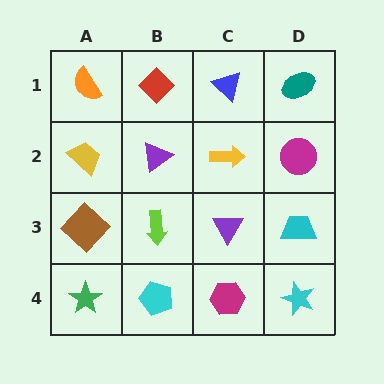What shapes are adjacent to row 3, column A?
A yellow trapezoid (row 2, column A), a green star (row 4, column A), a lime arrow (row 3, column B).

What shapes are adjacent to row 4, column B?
A lime arrow (row 3, column B), a green star (row 4, column A), a magenta hexagon (row 4, column C).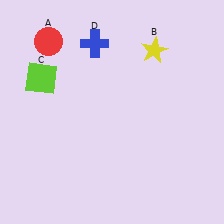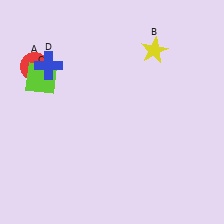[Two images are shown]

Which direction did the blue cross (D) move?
The blue cross (D) moved left.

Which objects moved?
The objects that moved are: the red circle (A), the blue cross (D).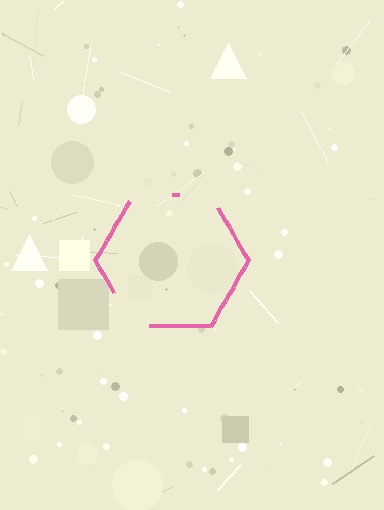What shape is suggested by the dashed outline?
The dashed outline suggests a hexagon.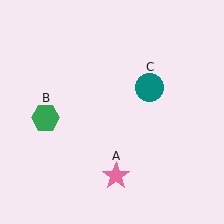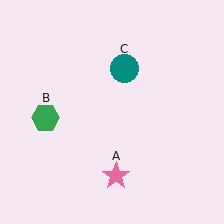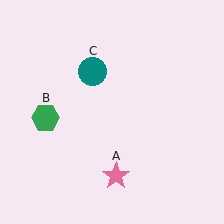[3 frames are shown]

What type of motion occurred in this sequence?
The teal circle (object C) rotated counterclockwise around the center of the scene.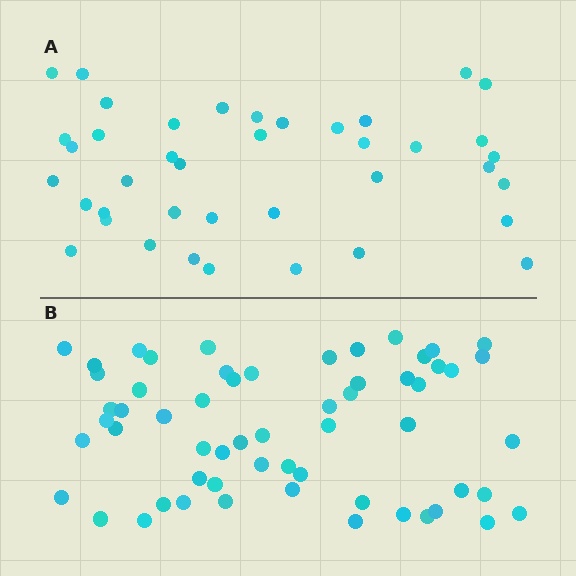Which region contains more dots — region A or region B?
Region B (the bottom region) has more dots.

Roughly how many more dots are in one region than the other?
Region B has approximately 20 more dots than region A.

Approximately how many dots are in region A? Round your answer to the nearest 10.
About 40 dots.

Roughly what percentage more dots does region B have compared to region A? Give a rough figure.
About 50% more.